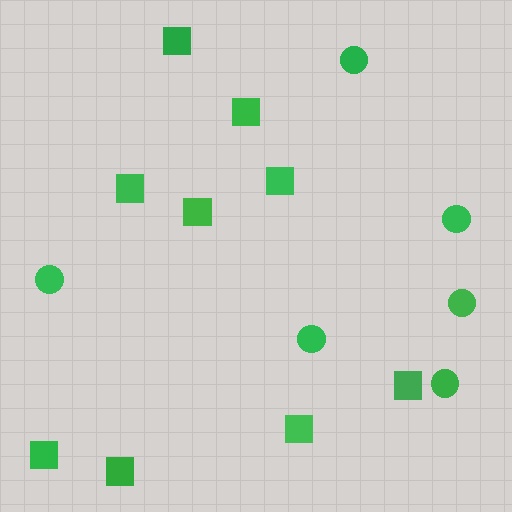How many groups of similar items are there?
There are 2 groups: one group of circles (6) and one group of squares (9).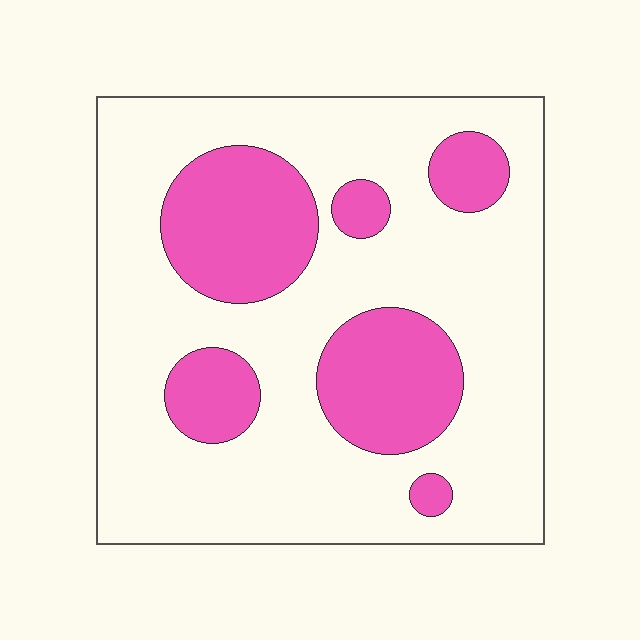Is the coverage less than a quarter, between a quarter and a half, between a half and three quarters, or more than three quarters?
Between a quarter and a half.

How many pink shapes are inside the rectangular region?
6.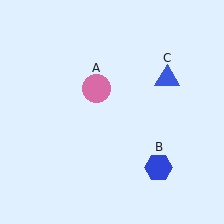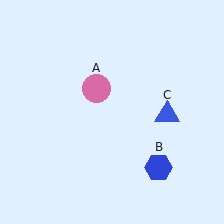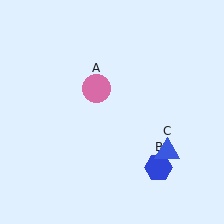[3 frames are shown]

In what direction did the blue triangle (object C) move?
The blue triangle (object C) moved down.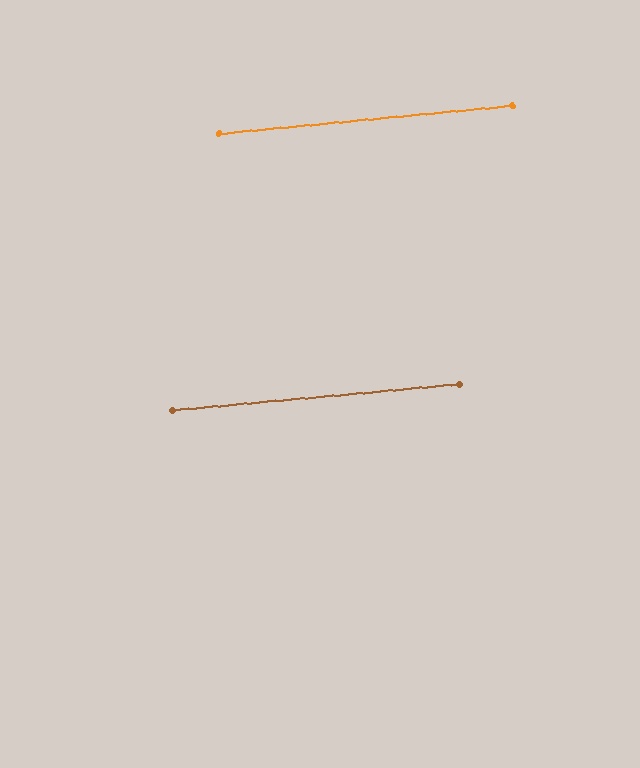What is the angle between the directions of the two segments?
Approximately 0 degrees.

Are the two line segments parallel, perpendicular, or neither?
Parallel — their directions differ by only 0.2°.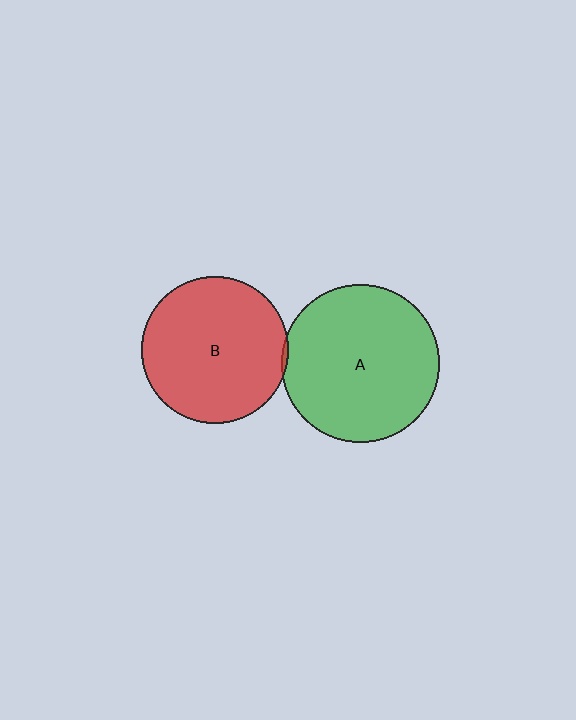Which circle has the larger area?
Circle A (green).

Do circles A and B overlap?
Yes.